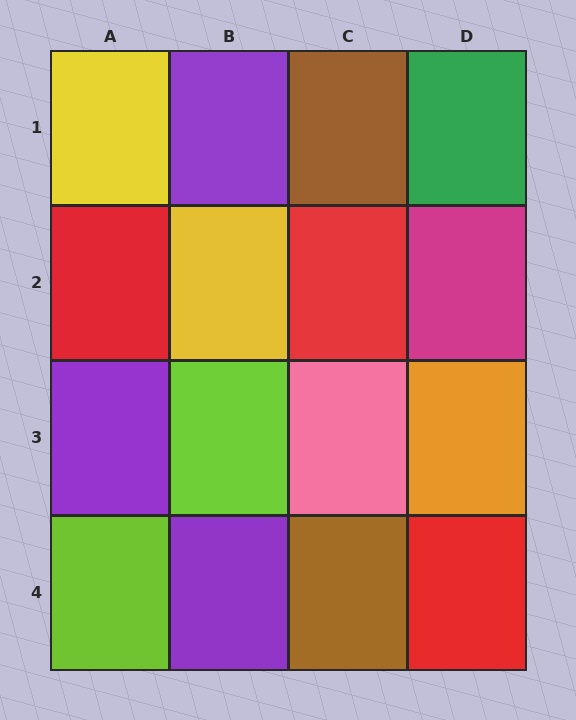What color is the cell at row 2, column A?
Red.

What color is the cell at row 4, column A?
Lime.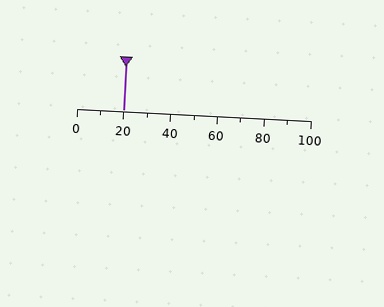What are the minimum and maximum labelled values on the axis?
The axis runs from 0 to 100.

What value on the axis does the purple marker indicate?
The marker indicates approximately 20.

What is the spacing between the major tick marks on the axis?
The major ticks are spaced 20 apart.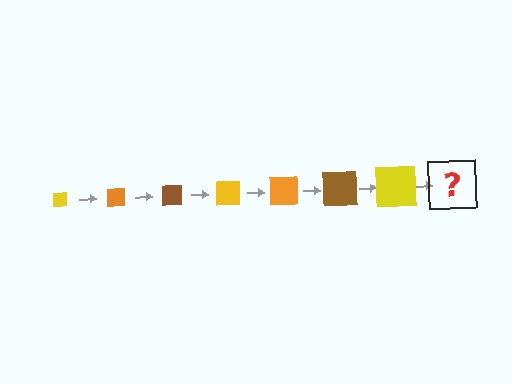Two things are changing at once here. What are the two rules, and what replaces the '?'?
The two rules are that the square grows larger each step and the color cycles through yellow, orange, and brown. The '?' should be an orange square, larger than the previous one.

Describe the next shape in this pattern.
It should be an orange square, larger than the previous one.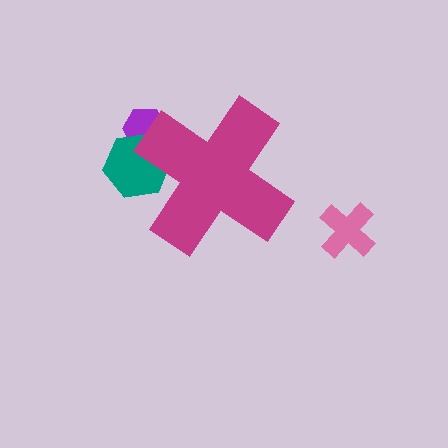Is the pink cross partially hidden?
No, the pink cross is fully visible.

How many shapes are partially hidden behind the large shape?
2 shapes are partially hidden.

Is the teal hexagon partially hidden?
Yes, the teal hexagon is partially hidden behind the magenta cross.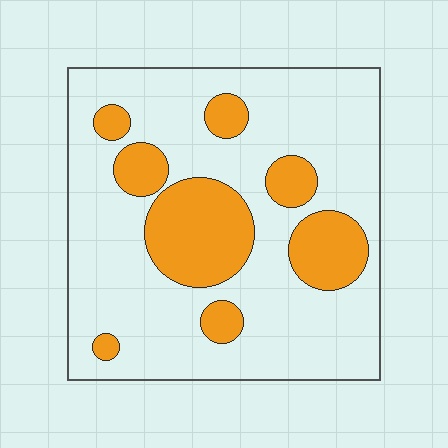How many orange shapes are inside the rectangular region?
8.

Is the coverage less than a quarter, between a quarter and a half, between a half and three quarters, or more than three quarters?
Less than a quarter.